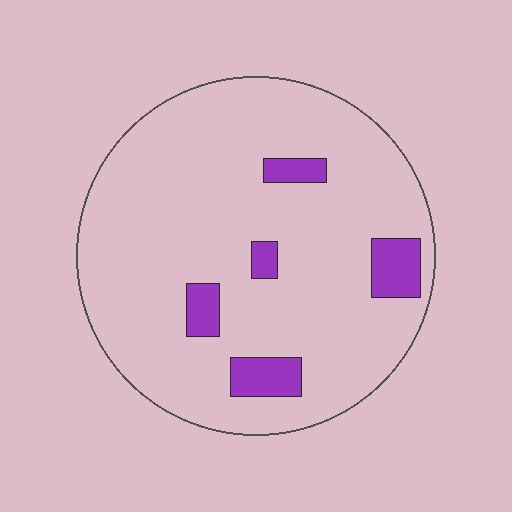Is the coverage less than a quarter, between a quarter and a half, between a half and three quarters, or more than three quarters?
Less than a quarter.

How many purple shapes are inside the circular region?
5.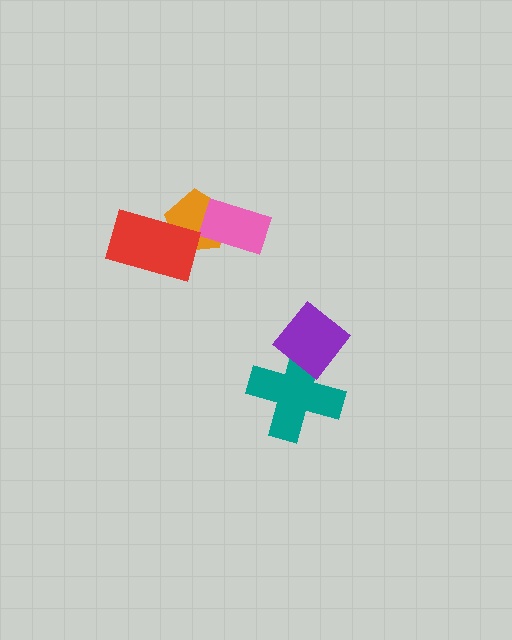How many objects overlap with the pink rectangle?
1 object overlaps with the pink rectangle.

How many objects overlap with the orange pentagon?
2 objects overlap with the orange pentagon.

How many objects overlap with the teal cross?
1 object overlaps with the teal cross.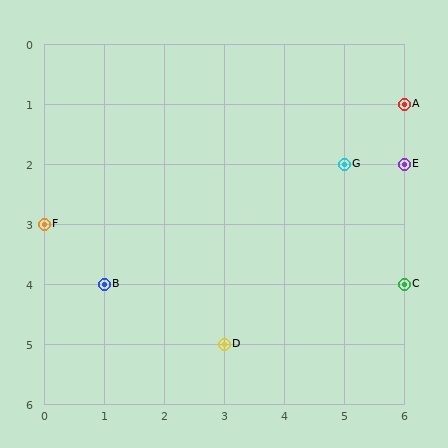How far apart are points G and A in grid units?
Points G and A are 1 column and 1 row apart (about 1.4 grid units diagonally).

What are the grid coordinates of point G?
Point G is at grid coordinates (5, 2).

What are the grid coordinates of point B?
Point B is at grid coordinates (1, 4).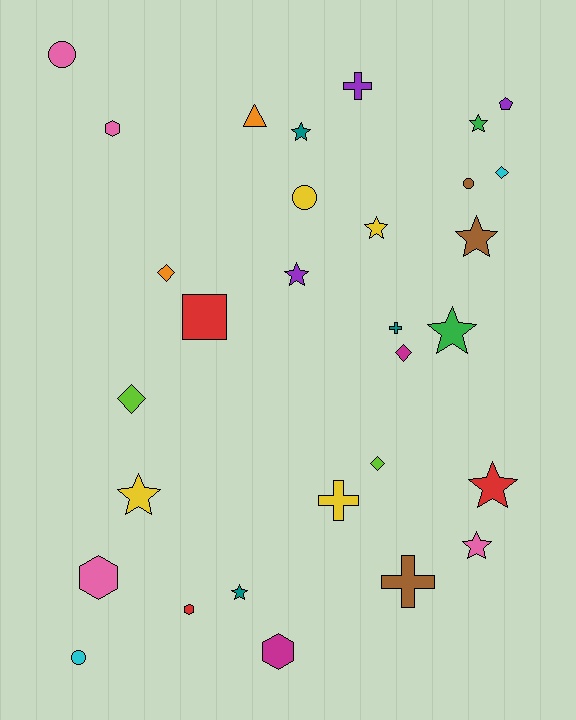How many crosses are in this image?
There are 4 crosses.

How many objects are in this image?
There are 30 objects.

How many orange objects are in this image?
There are 2 orange objects.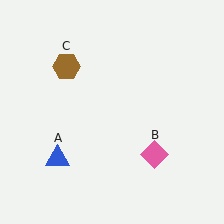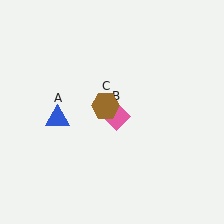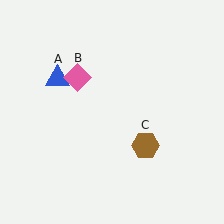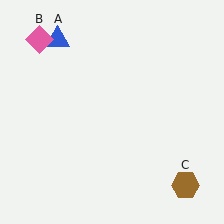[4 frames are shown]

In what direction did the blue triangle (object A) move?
The blue triangle (object A) moved up.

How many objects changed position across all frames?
3 objects changed position: blue triangle (object A), pink diamond (object B), brown hexagon (object C).